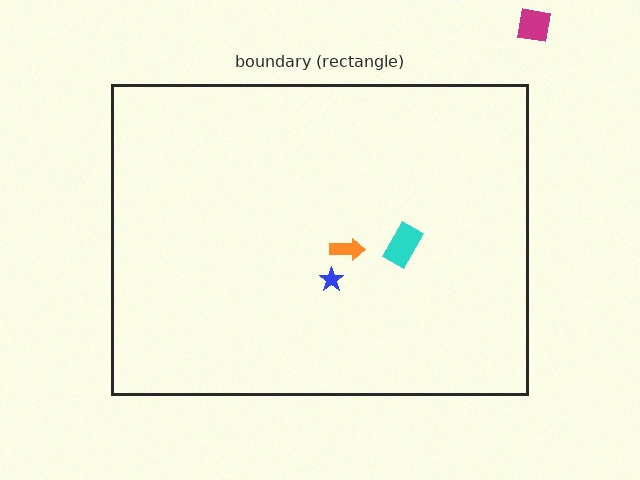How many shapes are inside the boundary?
3 inside, 1 outside.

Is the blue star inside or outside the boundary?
Inside.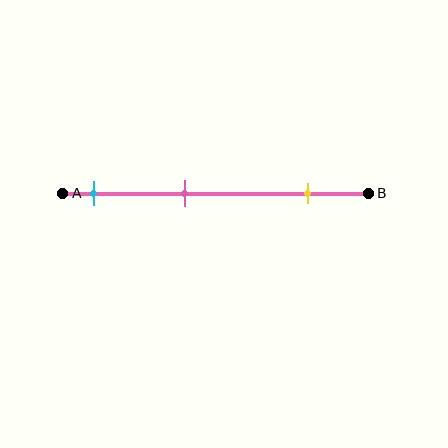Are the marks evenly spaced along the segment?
Yes, the marks are approximately evenly spaced.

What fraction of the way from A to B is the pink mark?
The pink mark is approximately 40% (0.4) of the way from A to B.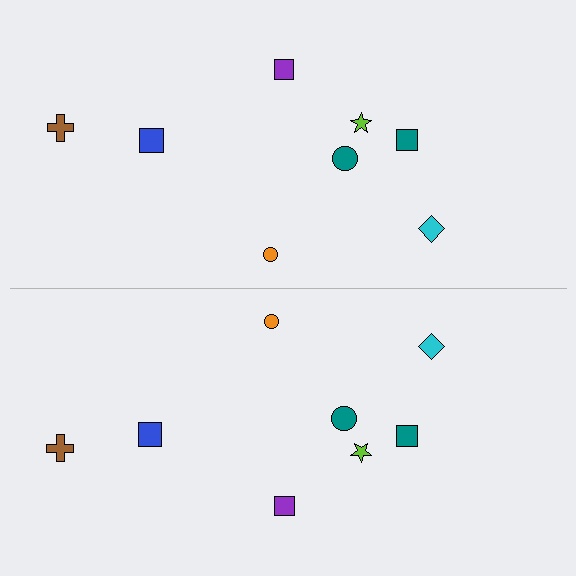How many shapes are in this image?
There are 16 shapes in this image.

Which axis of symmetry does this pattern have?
The pattern has a horizontal axis of symmetry running through the center of the image.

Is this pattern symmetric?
Yes, this pattern has bilateral (reflection) symmetry.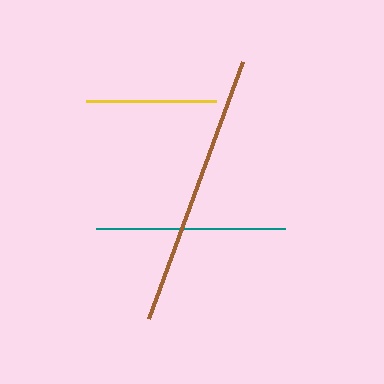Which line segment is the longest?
The brown line is the longest at approximately 275 pixels.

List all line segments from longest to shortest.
From longest to shortest: brown, teal, yellow.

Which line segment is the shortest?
The yellow line is the shortest at approximately 130 pixels.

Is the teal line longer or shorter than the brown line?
The brown line is longer than the teal line.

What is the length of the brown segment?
The brown segment is approximately 275 pixels long.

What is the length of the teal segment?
The teal segment is approximately 188 pixels long.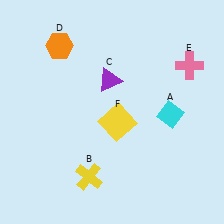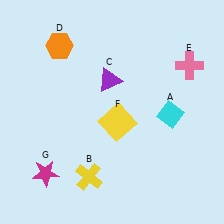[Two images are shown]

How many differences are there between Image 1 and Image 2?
There is 1 difference between the two images.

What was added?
A magenta star (G) was added in Image 2.